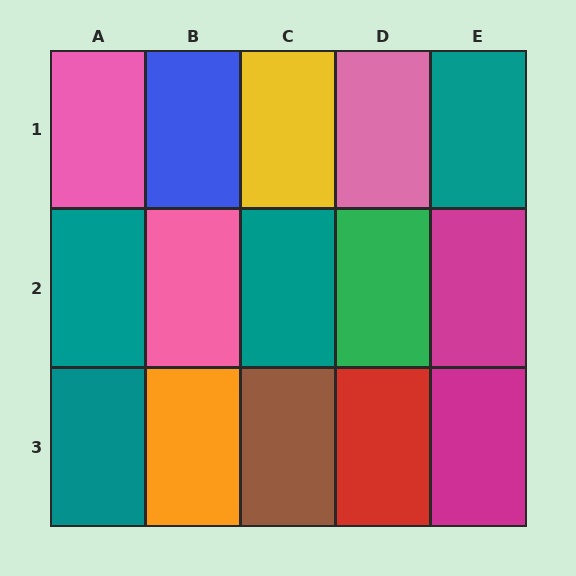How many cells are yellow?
1 cell is yellow.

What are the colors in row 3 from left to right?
Teal, orange, brown, red, magenta.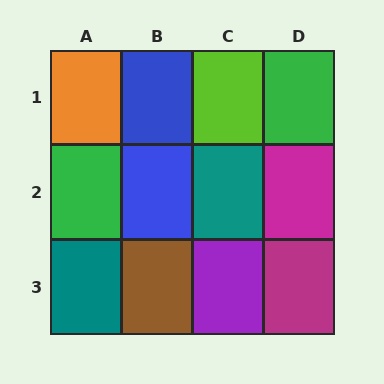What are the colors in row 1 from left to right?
Orange, blue, lime, green.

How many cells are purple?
1 cell is purple.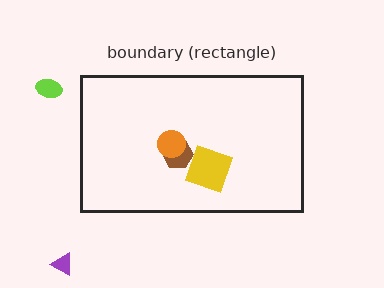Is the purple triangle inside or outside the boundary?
Outside.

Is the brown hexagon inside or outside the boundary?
Inside.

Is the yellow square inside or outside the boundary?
Inside.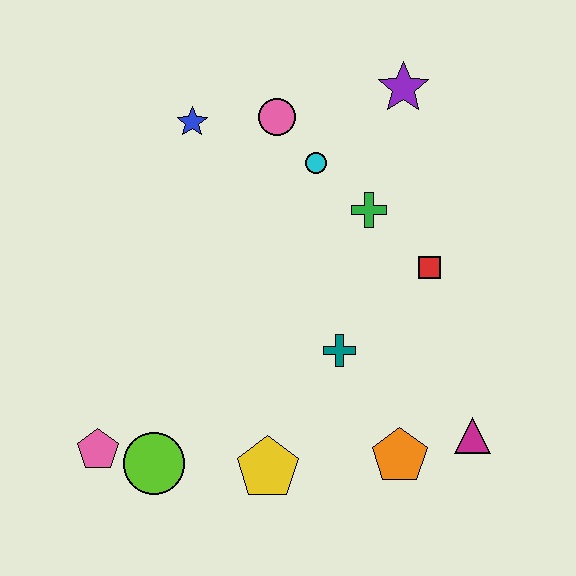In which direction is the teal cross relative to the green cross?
The teal cross is below the green cross.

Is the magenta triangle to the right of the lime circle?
Yes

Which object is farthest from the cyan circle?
The pink pentagon is farthest from the cyan circle.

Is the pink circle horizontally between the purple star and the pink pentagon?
Yes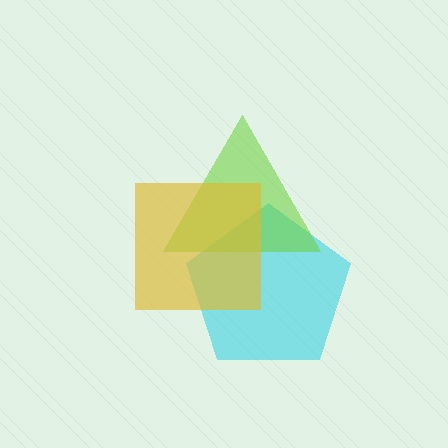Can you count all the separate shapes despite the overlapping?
Yes, there are 3 separate shapes.